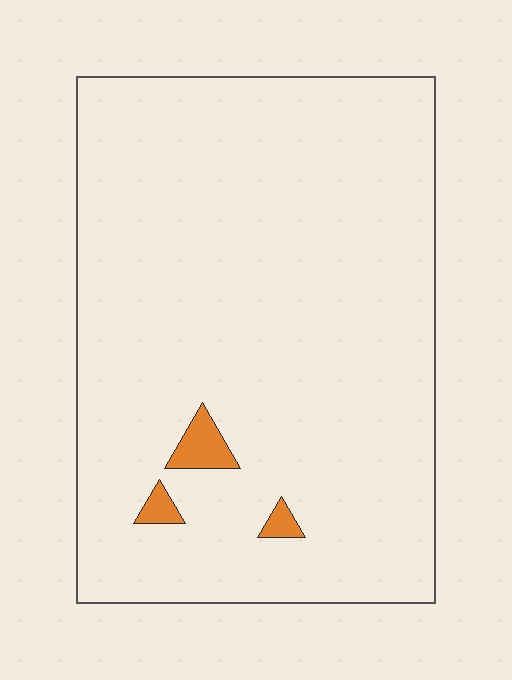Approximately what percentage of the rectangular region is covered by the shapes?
Approximately 5%.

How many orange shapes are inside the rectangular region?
3.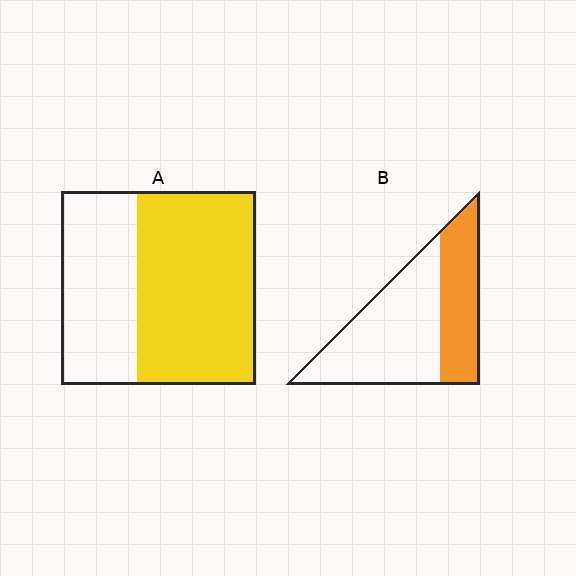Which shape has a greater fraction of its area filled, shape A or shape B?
Shape A.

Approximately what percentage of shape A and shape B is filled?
A is approximately 60% and B is approximately 35%.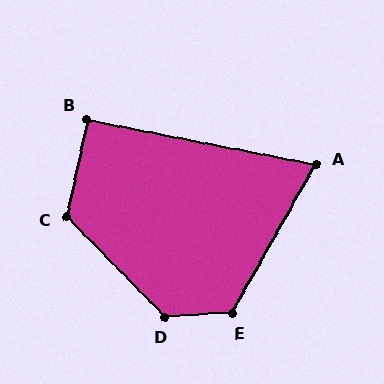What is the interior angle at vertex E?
Approximately 123 degrees (obtuse).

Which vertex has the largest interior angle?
D, at approximately 131 degrees.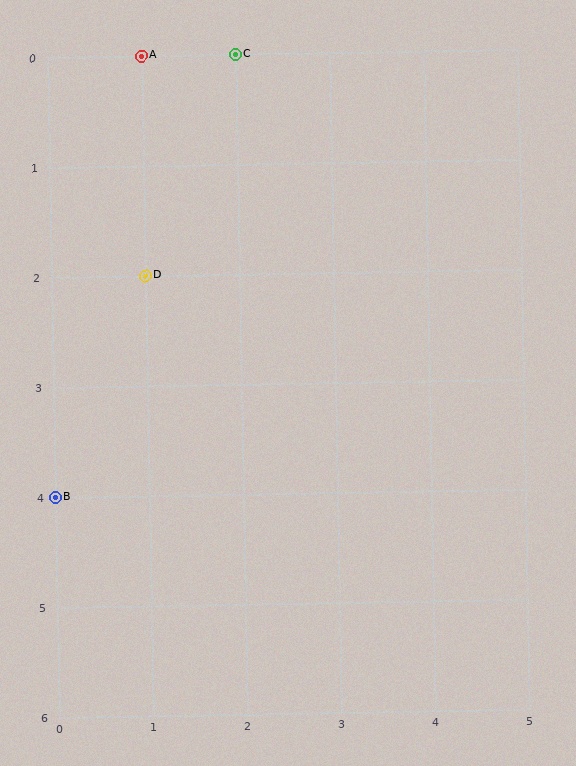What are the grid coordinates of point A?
Point A is at grid coordinates (1, 0).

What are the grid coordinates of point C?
Point C is at grid coordinates (2, 0).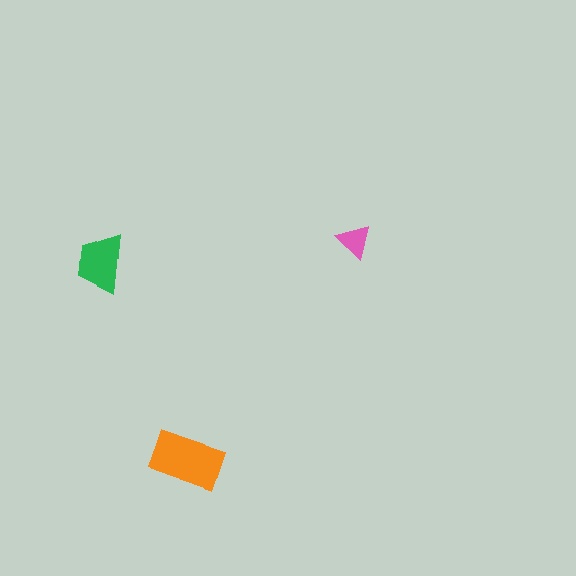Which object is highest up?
The pink triangle is topmost.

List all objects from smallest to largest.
The pink triangle, the green trapezoid, the orange rectangle.